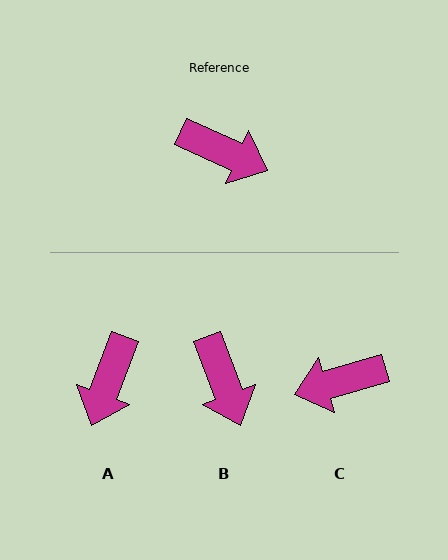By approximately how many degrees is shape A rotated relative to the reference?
Approximately 87 degrees clockwise.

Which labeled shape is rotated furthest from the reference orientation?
C, about 140 degrees away.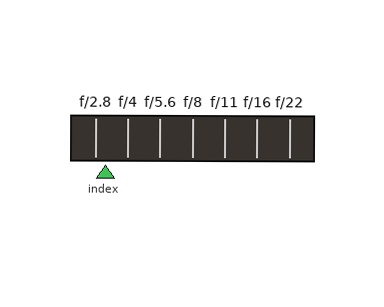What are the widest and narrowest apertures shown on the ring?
The widest aperture shown is f/2.8 and the narrowest is f/22.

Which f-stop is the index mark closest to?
The index mark is closest to f/2.8.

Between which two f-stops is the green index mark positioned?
The index mark is between f/2.8 and f/4.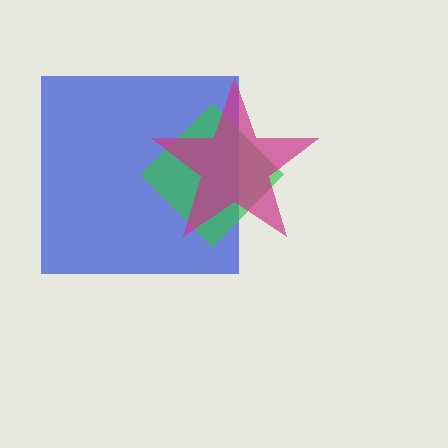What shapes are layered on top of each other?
The layered shapes are: a blue square, a green diamond, a magenta star.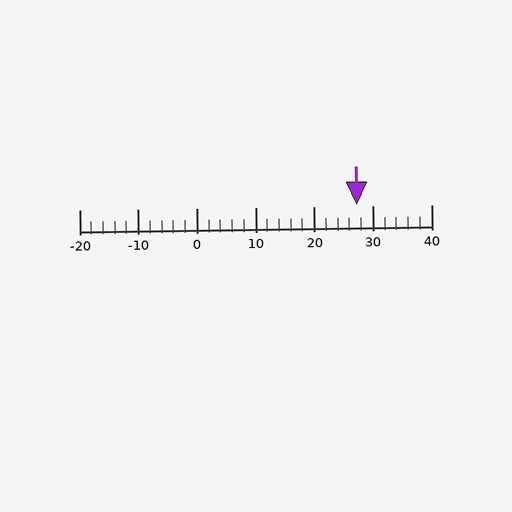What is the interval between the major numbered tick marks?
The major tick marks are spaced 10 units apart.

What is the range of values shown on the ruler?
The ruler shows values from -20 to 40.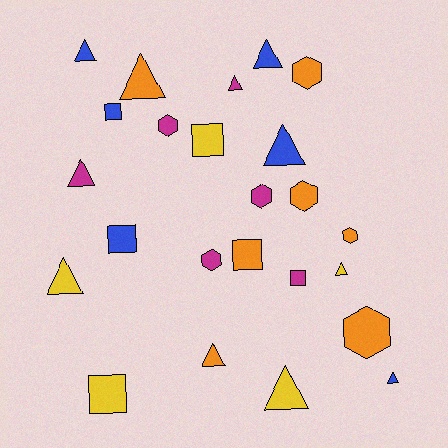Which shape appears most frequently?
Triangle, with 11 objects.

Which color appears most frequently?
Orange, with 7 objects.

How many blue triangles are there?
There are 4 blue triangles.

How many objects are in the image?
There are 24 objects.